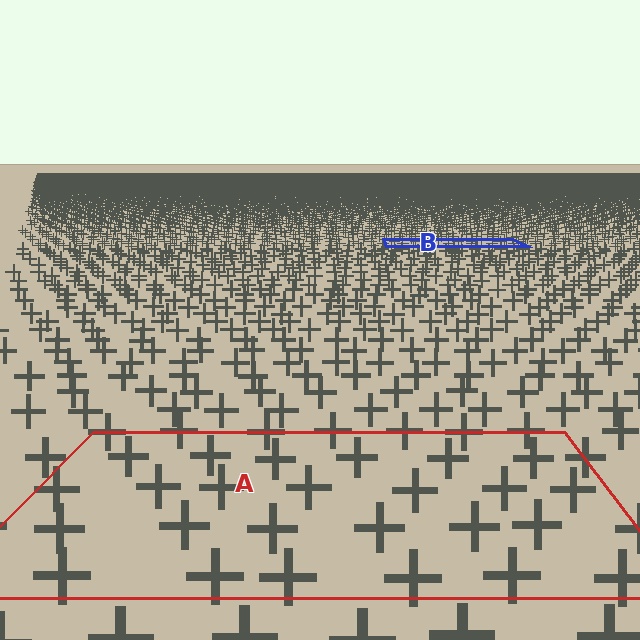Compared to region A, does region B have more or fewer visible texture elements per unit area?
Region B has more texture elements per unit area — they are packed more densely because it is farther away.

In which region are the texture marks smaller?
The texture marks are smaller in region B, because it is farther away.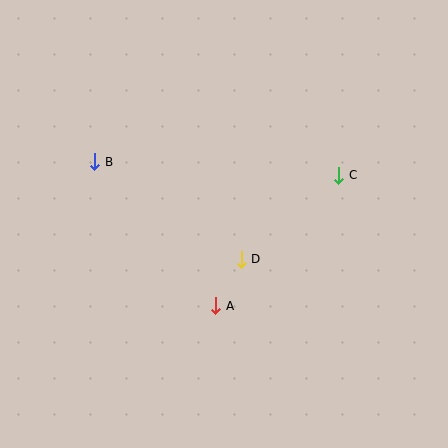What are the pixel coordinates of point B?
Point B is at (95, 162).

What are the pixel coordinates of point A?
Point A is at (216, 306).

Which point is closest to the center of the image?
Point D at (241, 259) is closest to the center.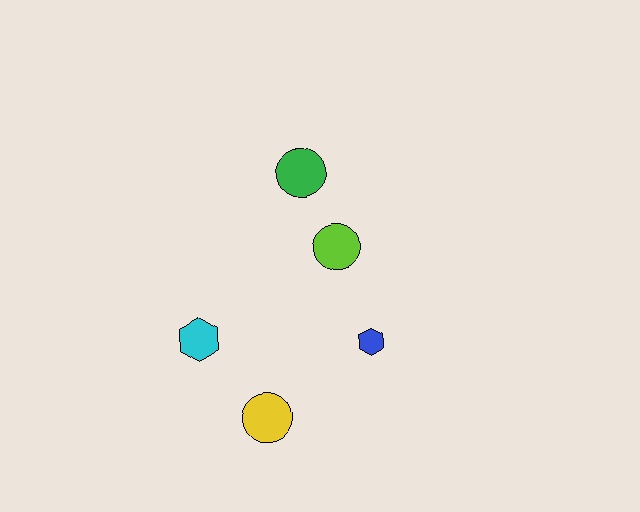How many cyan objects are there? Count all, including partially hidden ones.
There is 1 cyan object.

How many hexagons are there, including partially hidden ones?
There are 2 hexagons.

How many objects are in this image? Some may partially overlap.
There are 5 objects.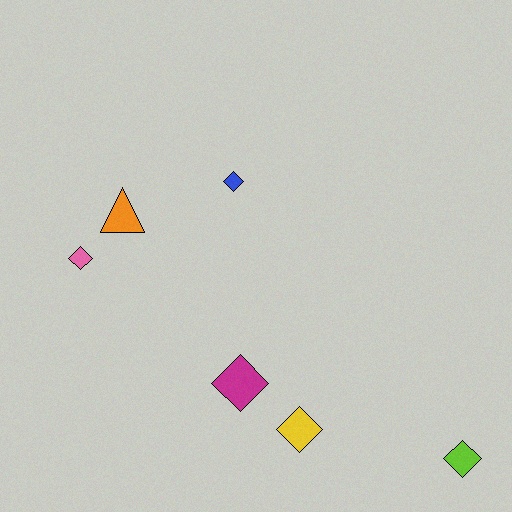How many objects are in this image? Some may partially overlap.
There are 6 objects.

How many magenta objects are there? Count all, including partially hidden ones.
There is 1 magenta object.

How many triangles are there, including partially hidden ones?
There is 1 triangle.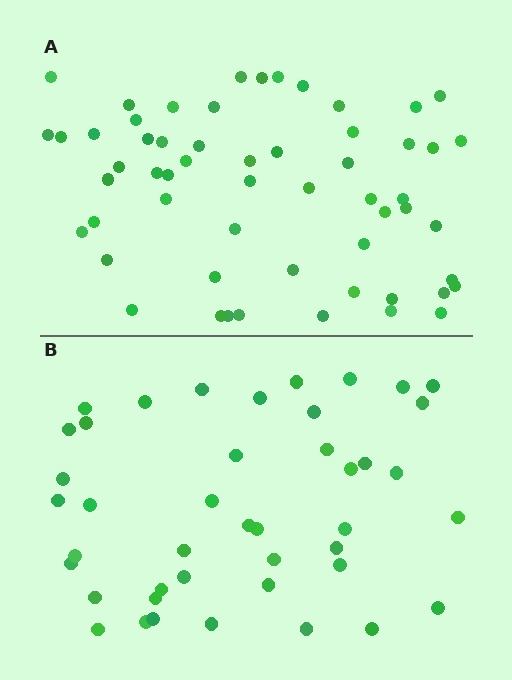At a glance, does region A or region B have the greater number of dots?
Region A (the top region) has more dots.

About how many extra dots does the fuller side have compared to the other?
Region A has approximately 15 more dots than region B.